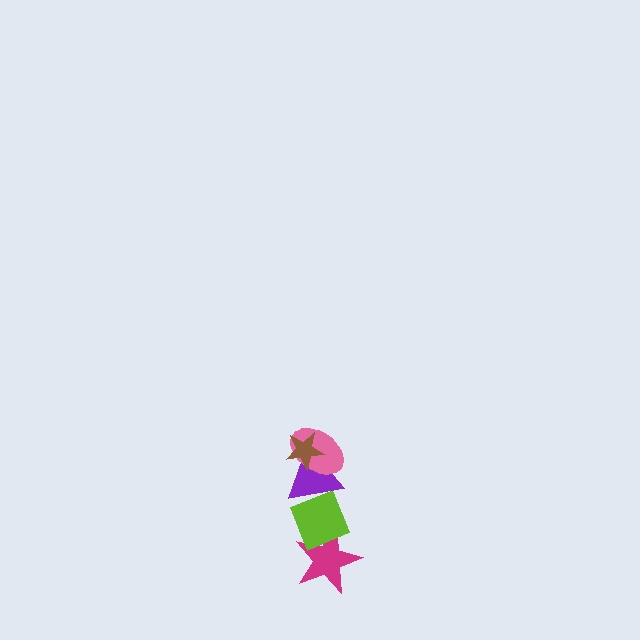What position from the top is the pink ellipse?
The pink ellipse is 2nd from the top.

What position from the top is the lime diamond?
The lime diamond is 4th from the top.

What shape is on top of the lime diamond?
The purple triangle is on top of the lime diamond.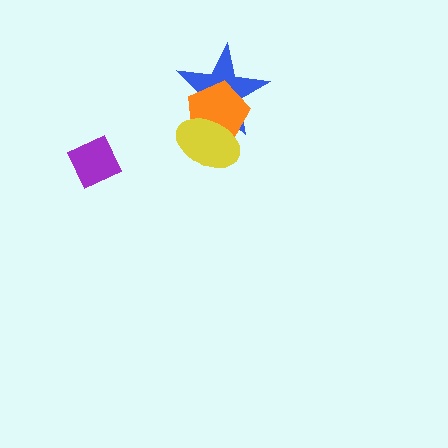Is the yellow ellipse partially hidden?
No, no other shape covers it.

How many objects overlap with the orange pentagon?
2 objects overlap with the orange pentagon.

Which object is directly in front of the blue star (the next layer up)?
The orange pentagon is directly in front of the blue star.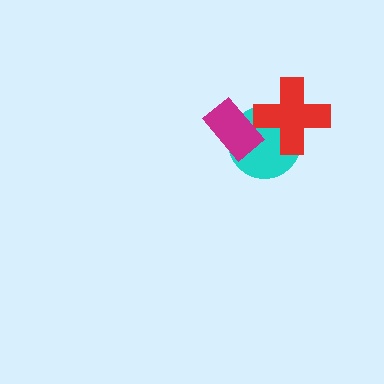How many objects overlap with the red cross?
2 objects overlap with the red cross.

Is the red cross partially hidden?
Yes, it is partially covered by another shape.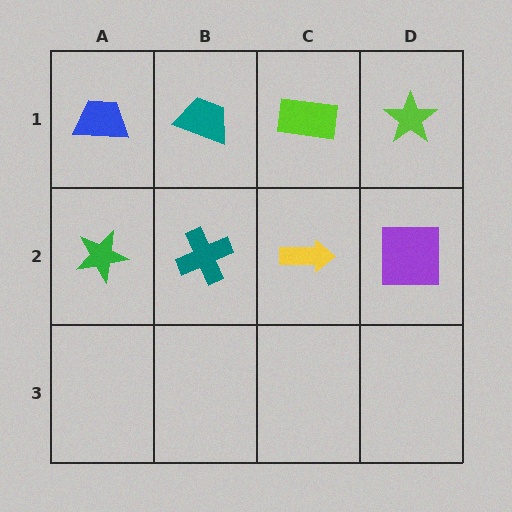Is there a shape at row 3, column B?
No, that cell is empty.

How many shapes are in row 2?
4 shapes.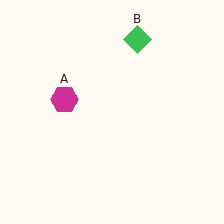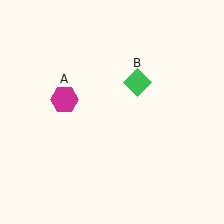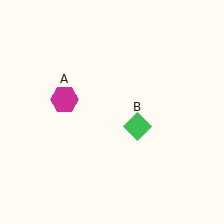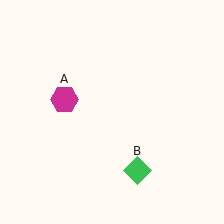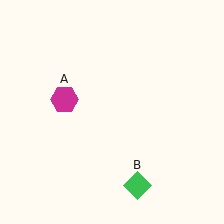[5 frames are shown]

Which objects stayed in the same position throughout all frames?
Magenta hexagon (object A) remained stationary.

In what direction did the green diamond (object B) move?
The green diamond (object B) moved down.